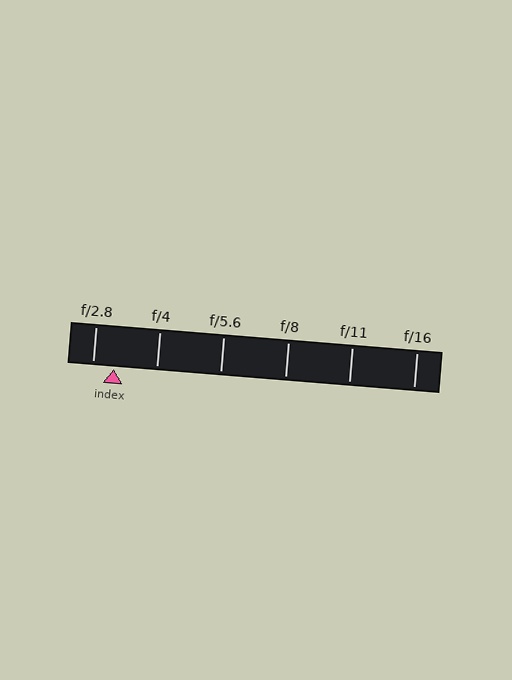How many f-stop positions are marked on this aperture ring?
There are 6 f-stop positions marked.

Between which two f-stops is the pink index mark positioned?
The index mark is between f/2.8 and f/4.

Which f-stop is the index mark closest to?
The index mark is closest to f/2.8.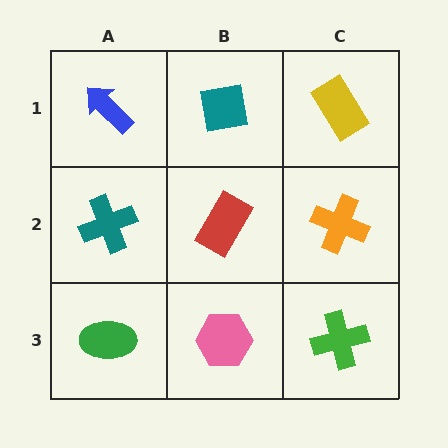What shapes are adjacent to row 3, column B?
A red rectangle (row 2, column B), a green ellipse (row 3, column A), a green cross (row 3, column C).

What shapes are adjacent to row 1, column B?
A red rectangle (row 2, column B), a blue arrow (row 1, column A), a yellow rectangle (row 1, column C).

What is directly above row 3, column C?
An orange cross.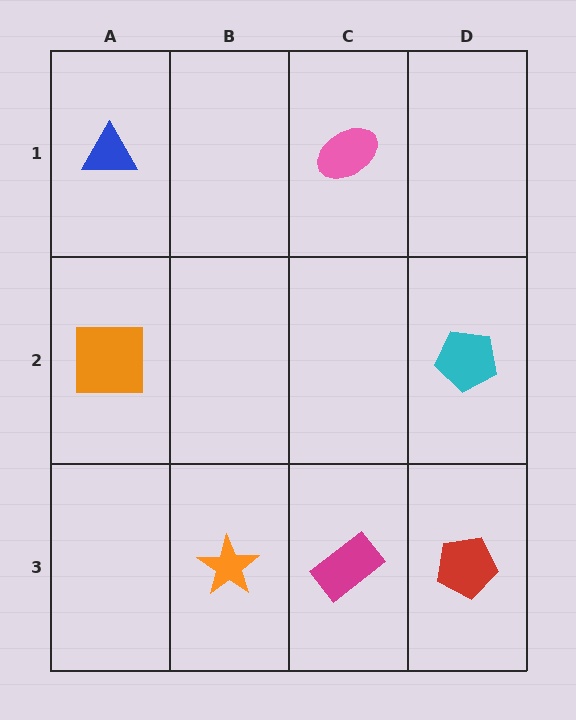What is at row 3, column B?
An orange star.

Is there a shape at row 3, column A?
No, that cell is empty.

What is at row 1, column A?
A blue triangle.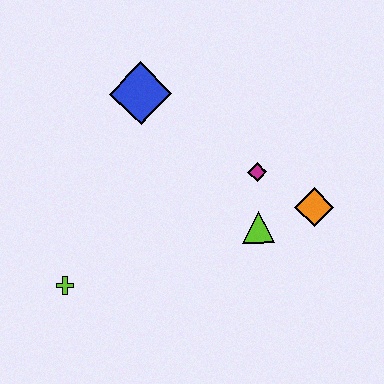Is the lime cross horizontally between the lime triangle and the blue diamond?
No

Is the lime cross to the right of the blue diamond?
No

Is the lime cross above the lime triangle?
No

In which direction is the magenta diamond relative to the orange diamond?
The magenta diamond is to the left of the orange diamond.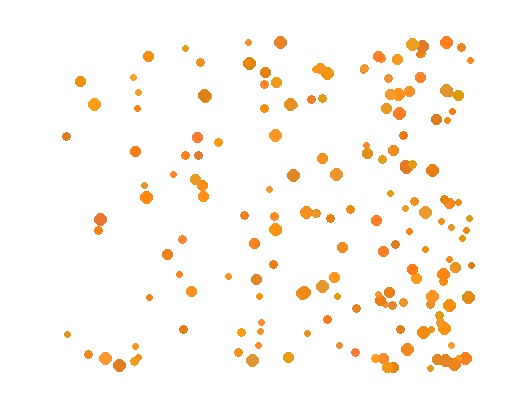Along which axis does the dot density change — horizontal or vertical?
Horizontal.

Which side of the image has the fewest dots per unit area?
The left.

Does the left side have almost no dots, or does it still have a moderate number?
Still a moderate number, just noticeably fewer than the right.